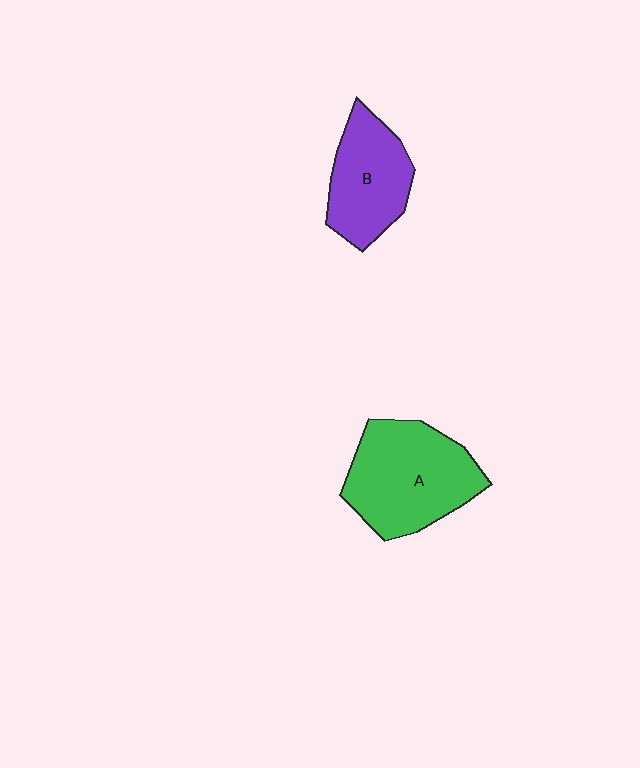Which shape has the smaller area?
Shape B (purple).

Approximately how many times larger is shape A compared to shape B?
Approximately 1.4 times.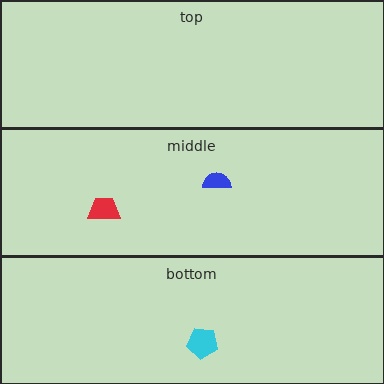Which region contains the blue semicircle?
The middle region.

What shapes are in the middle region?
The red trapezoid, the blue semicircle.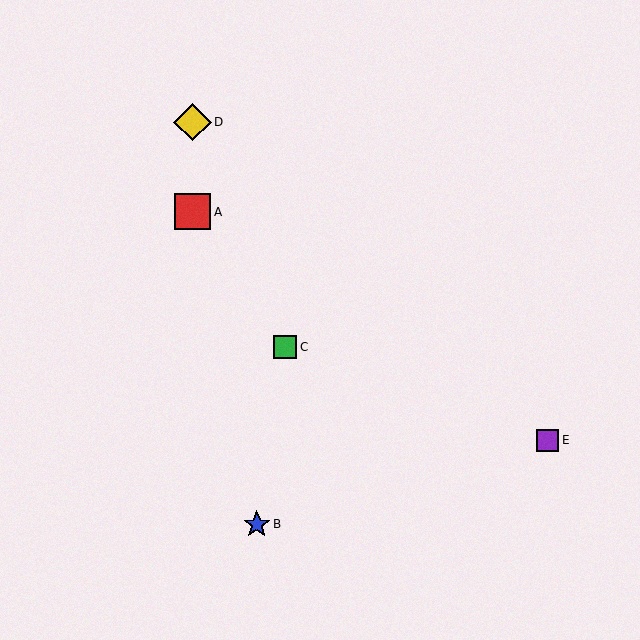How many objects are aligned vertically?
2 objects (A, D) are aligned vertically.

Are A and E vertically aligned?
No, A is at x≈192 and E is at x≈548.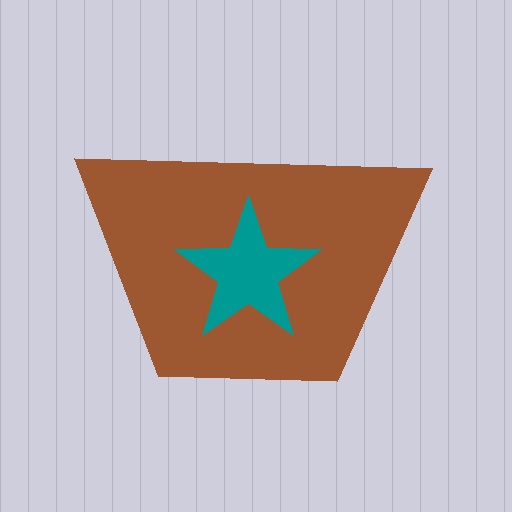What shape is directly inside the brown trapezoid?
The teal star.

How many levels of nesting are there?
2.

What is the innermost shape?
The teal star.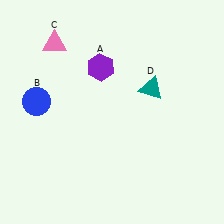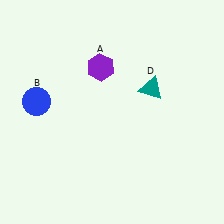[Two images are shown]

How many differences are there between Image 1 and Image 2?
There is 1 difference between the two images.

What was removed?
The pink triangle (C) was removed in Image 2.